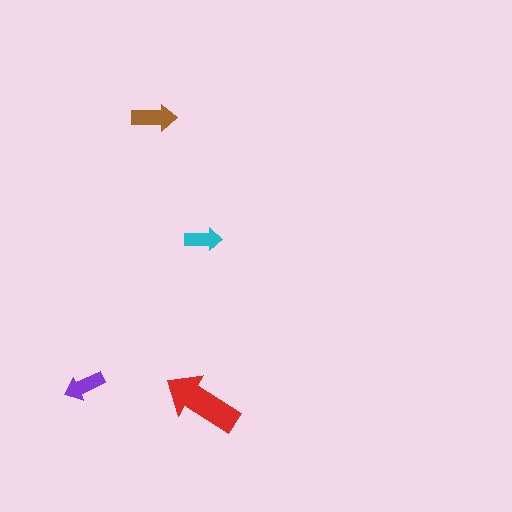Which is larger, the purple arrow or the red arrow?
The red one.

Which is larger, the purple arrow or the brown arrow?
The brown one.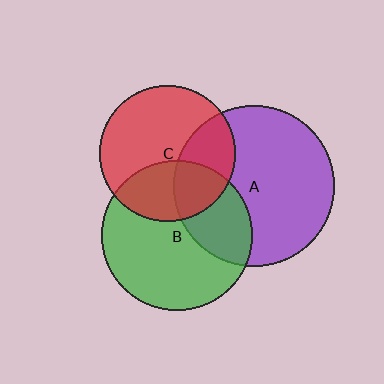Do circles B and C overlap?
Yes.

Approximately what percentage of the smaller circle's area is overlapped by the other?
Approximately 35%.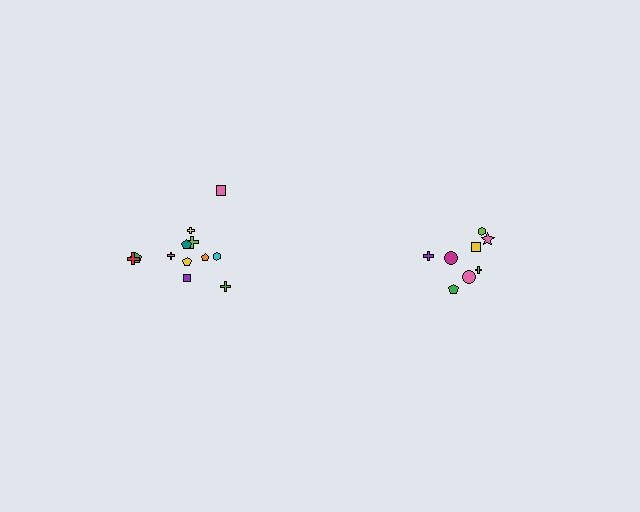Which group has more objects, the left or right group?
The left group.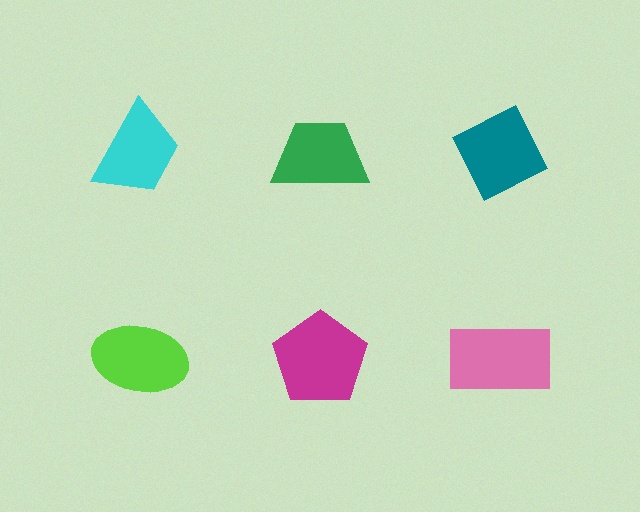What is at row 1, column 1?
A cyan trapezoid.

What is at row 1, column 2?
A green trapezoid.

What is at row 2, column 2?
A magenta pentagon.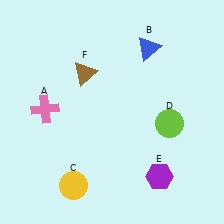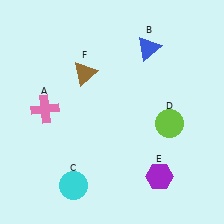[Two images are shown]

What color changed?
The circle (C) changed from yellow in Image 1 to cyan in Image 2.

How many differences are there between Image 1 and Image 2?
There is 1 difference between the two images.